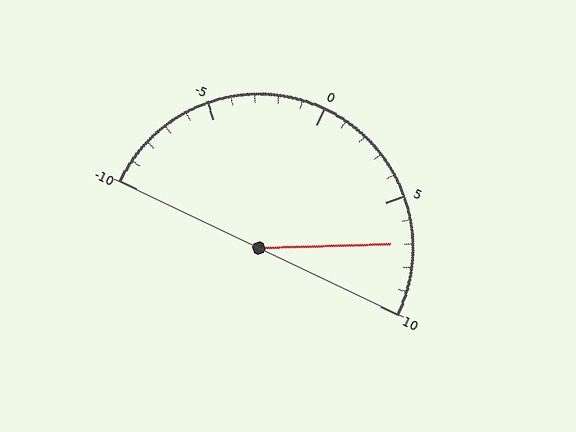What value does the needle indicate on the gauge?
The needle indicates approximately 7.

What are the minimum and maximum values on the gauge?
The gauge ranges from -10 to 10.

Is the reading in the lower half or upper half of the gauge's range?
The reading is in the upper half of the range (-10 to 10).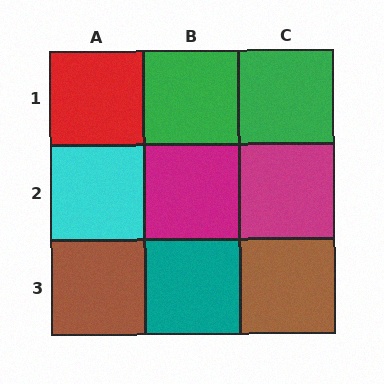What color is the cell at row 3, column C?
Brown.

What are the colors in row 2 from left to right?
Cyan, magenta, magenta.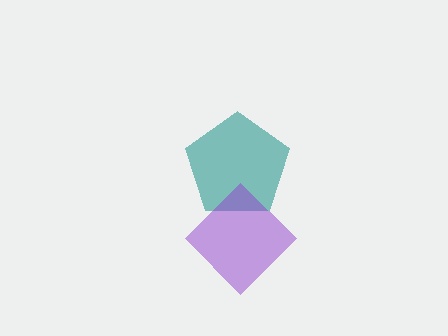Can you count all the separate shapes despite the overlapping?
Yes, there are 2 separate shapes.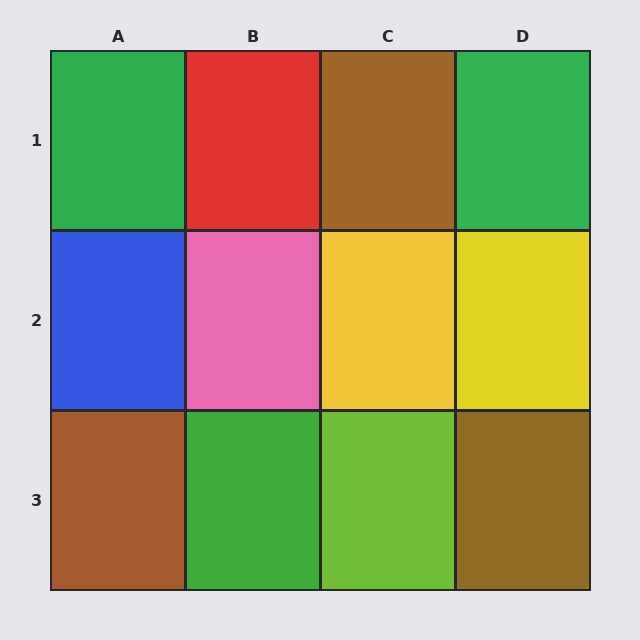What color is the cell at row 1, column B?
Red.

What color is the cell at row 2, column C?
Yellow.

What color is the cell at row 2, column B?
Pink.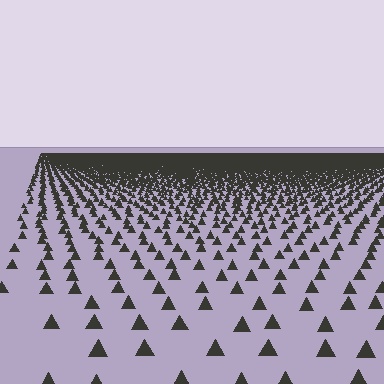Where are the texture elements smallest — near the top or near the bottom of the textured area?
Near the top.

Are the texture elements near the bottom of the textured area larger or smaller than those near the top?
Larger. Near the bottom, elements are closer to the viewer and appear at a bigger on-screen size.